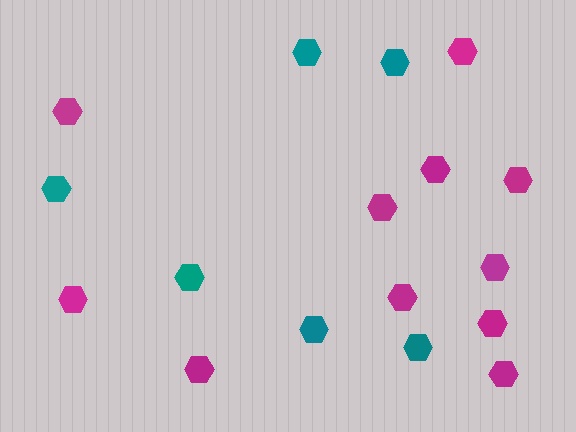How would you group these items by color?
There are 2 groups: one group of magenta hexagons (11) and one group of teal hexagons (6).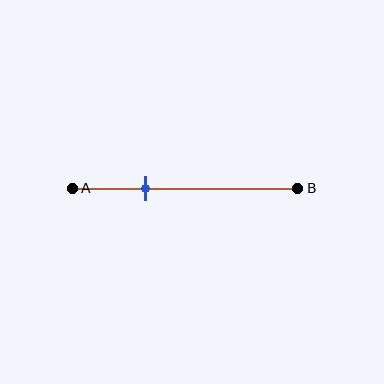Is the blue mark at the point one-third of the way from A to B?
Yes, the mark is approximately at the one-third point.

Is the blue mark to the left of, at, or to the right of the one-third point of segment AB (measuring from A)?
The blue mark is approximately at the one-third point of segment AB.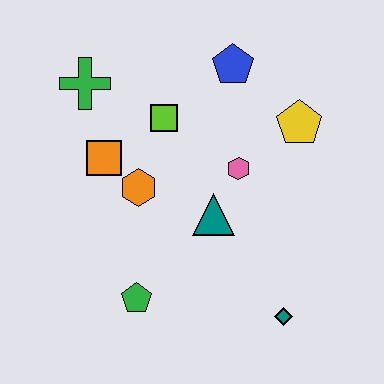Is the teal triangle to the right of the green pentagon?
Yes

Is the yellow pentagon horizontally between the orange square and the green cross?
No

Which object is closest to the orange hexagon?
The orange square is closest to the orange hexagon.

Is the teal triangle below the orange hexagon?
Yes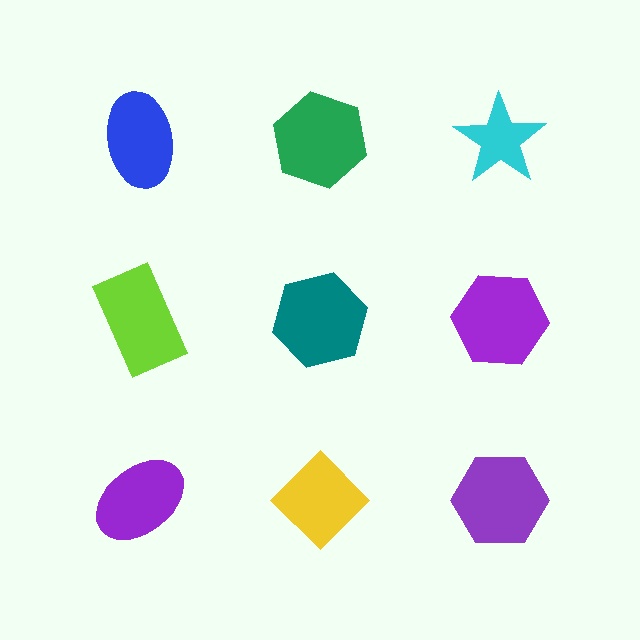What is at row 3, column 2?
A yellow diamond.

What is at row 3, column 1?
A purple ellipse.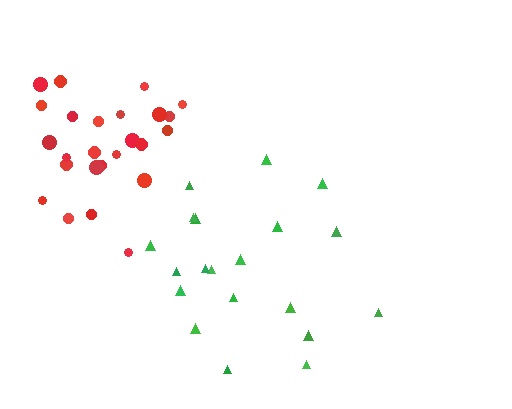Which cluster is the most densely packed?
Red.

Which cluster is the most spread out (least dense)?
Green.